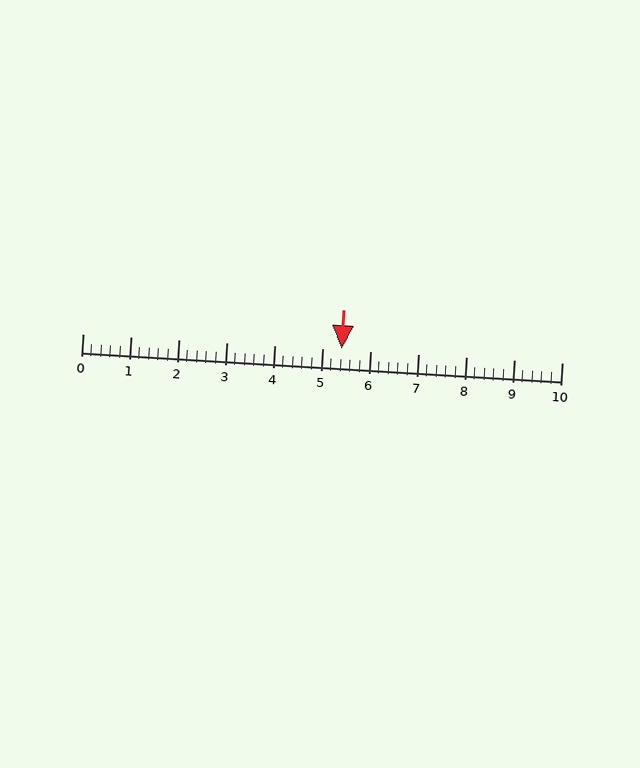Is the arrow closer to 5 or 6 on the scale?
The arrow is closer to 5.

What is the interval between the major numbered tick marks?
The major tick marks are spaced 1 units apart.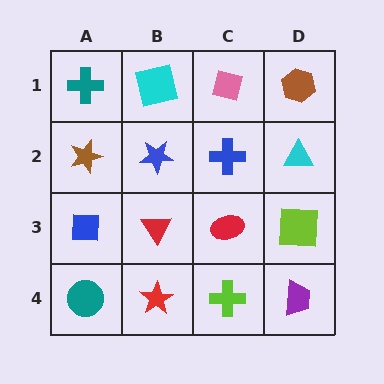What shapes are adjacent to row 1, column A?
A brown star (row 2, column A), a cyan square (row 1, column B).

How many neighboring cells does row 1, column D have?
2.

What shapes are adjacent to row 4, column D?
A lime square (row 3, column D), a lime cross (row 4, column C).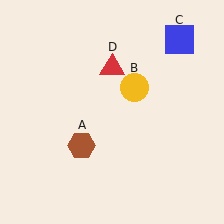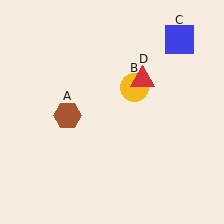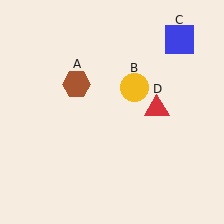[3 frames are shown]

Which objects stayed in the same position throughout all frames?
Yellow circle (object B) and blue square (object C) remained stationary.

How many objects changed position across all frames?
2 objects changed position: brown hexagon (object A), red triangle (object D).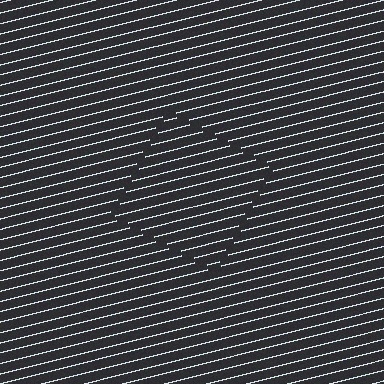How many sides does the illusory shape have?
4 sides — the line-ends trace a square.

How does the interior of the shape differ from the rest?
The interior of the shape contains the same grating, shifted by half a period — the contour is defined by the phase discontinuity where line-ends from the inner and outer gratings abut.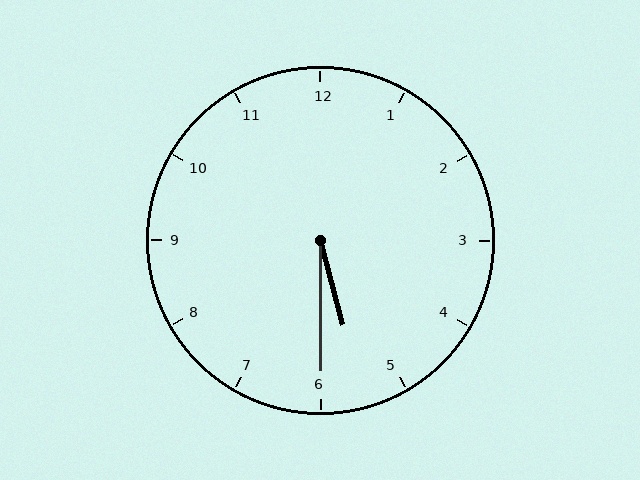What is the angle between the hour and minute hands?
Approximately 15 degrees.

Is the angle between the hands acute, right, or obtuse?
It is acute.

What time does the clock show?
5:30.